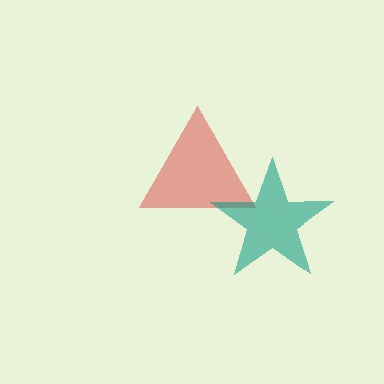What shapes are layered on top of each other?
The layered shapes are: a red triangle, a teal star.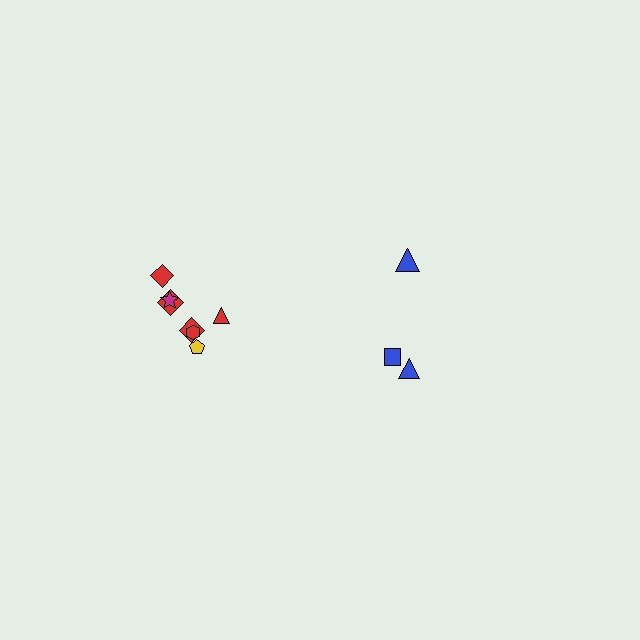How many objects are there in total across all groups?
There are 10 objects.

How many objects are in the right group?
There are 3 objects.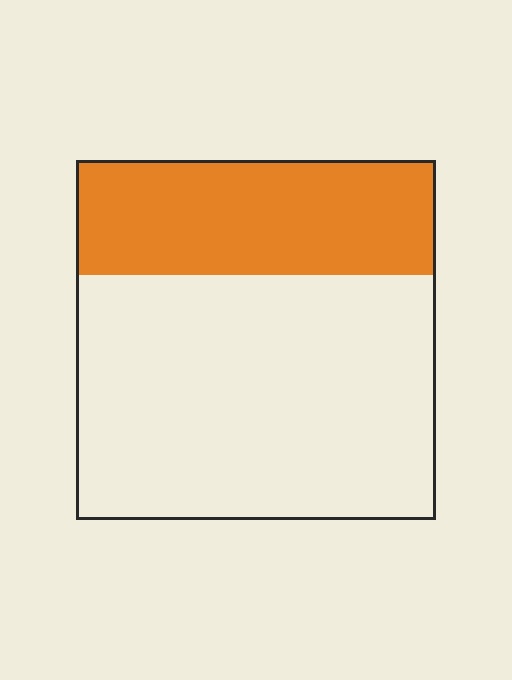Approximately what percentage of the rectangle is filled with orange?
Approximately 30%.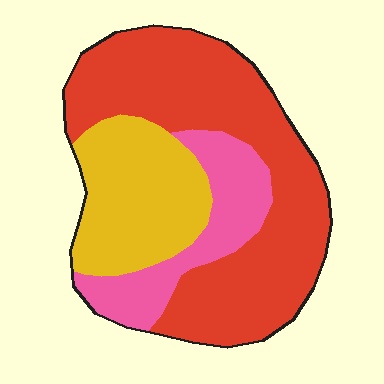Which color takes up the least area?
Pink, at roughly 20%.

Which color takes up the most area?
Red, at roughly 55%.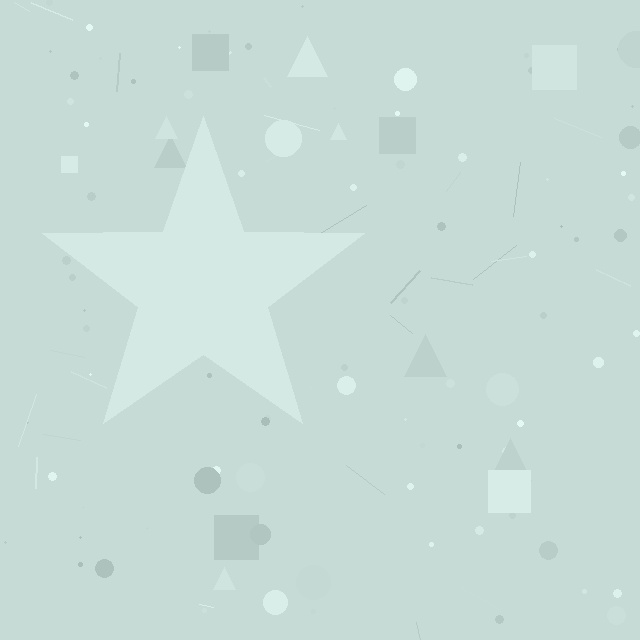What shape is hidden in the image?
A star is hidden in the image.